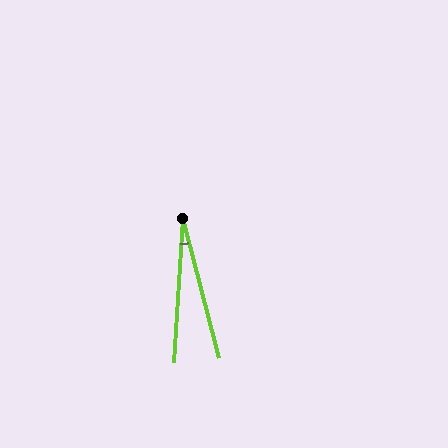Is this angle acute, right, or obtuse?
It is acute.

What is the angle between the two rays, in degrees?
Approximately 18 degrees.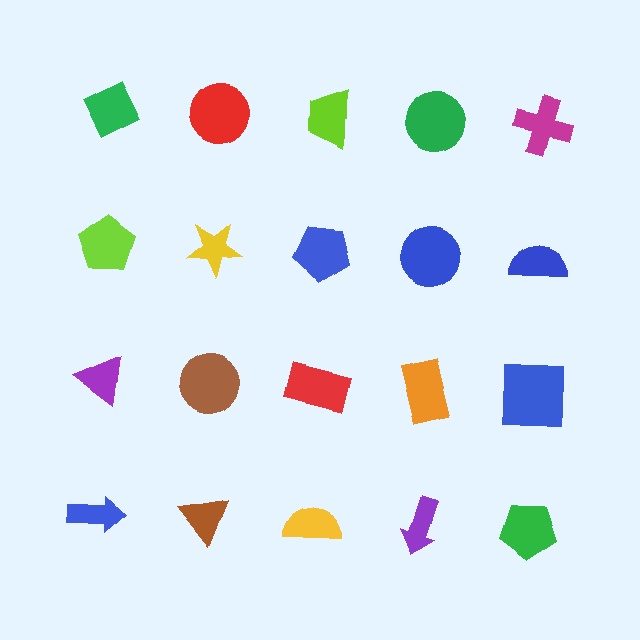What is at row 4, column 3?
A yellow semicircle.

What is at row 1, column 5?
A magenta cross.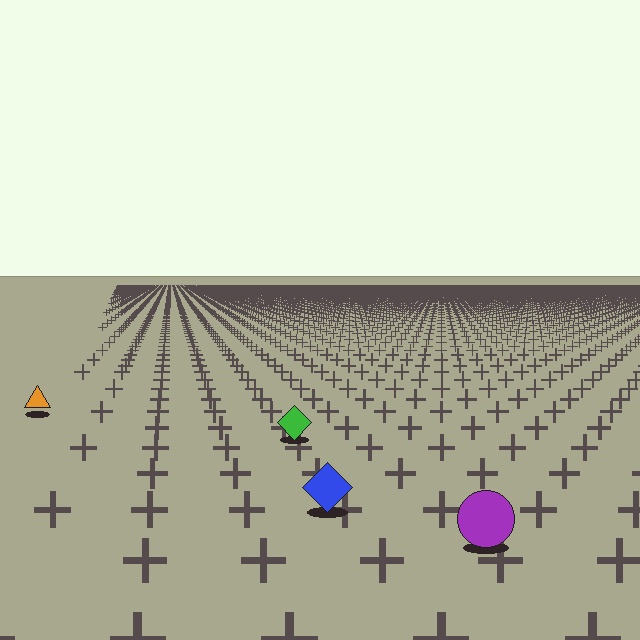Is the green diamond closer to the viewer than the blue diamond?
No. The blue diamond is closer — you can tell from the texture gradient: the ground texture is coarser near it.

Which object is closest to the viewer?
The purple circle is closest. The texture marks near it are larger and more spread out.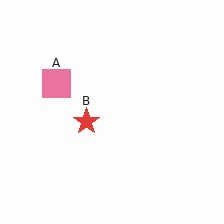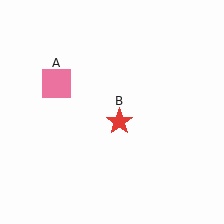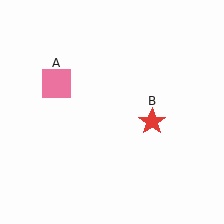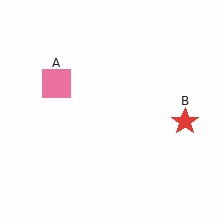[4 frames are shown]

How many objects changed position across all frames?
1 object changed position: red star (object B).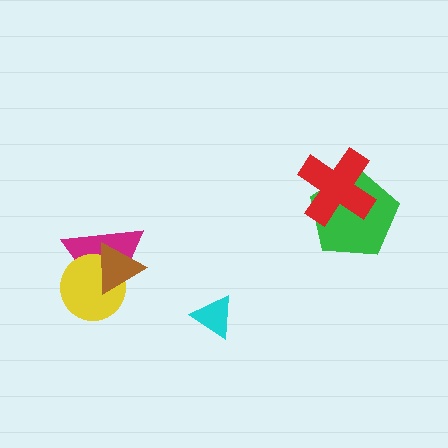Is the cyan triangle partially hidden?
No, no other shape covers it.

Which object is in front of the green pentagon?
The red cross is in front of the green pentagon.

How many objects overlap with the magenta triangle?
2 objects overlap with the magenta triangle.